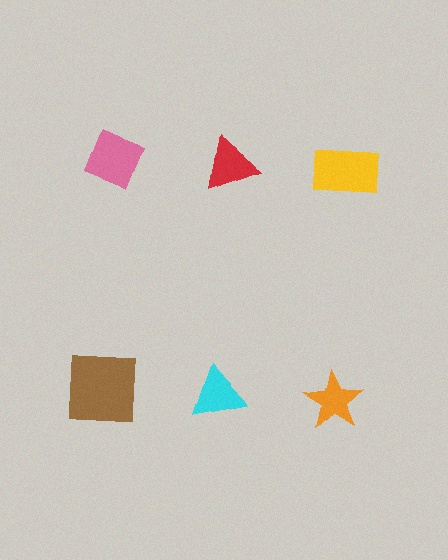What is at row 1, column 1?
A pink diamond.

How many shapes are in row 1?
3 shapes.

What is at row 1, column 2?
A red triangle.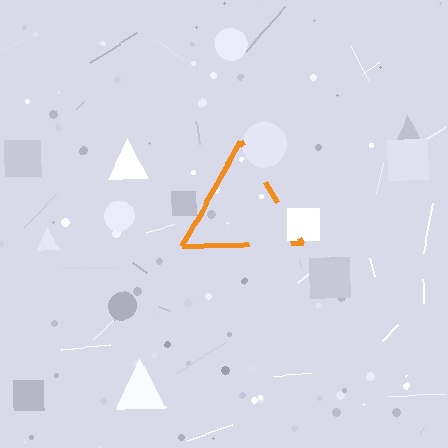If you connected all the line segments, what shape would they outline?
They would outline a triangle.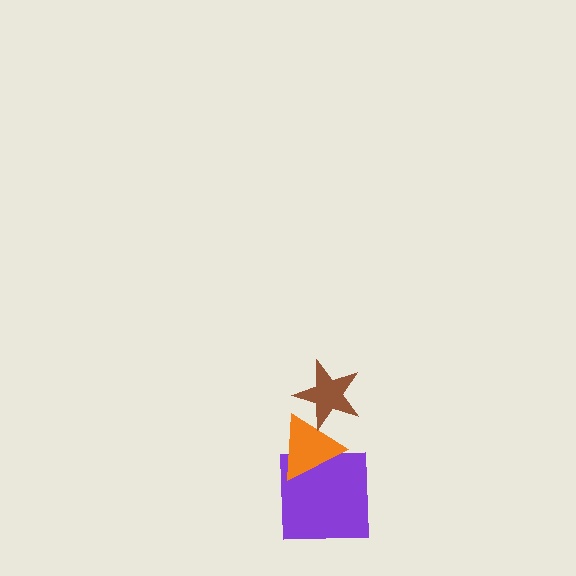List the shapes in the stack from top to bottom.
From top to bottom: the brown star, the orange triangle, the purple square.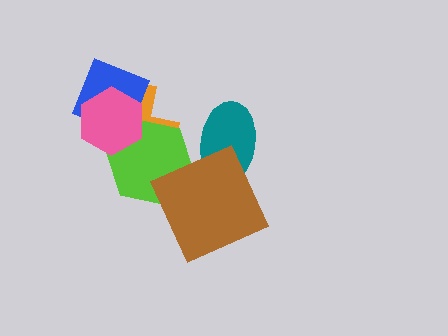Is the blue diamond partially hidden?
Yes, it is partially covered by another shape.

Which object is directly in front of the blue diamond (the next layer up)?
The lime hexagon is directly in front of the blue diamond.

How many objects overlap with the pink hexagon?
3 objects overlap with the pink hexagon.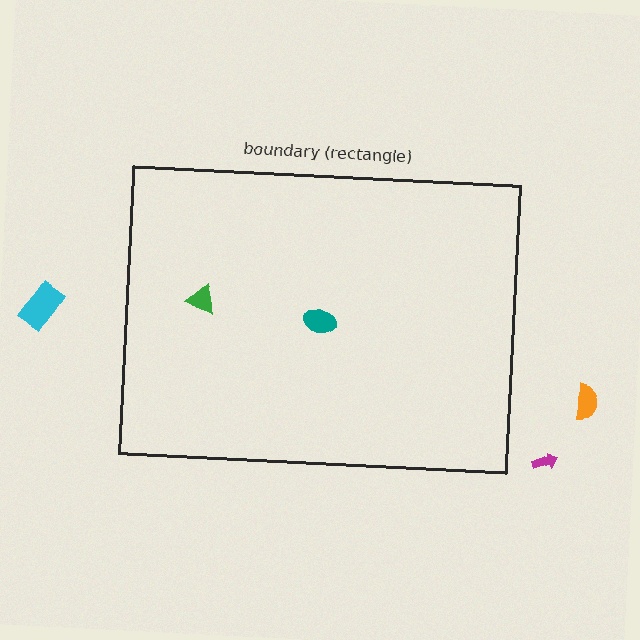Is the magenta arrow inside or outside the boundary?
Outside.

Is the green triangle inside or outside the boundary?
Inside.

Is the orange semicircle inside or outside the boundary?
Outside.